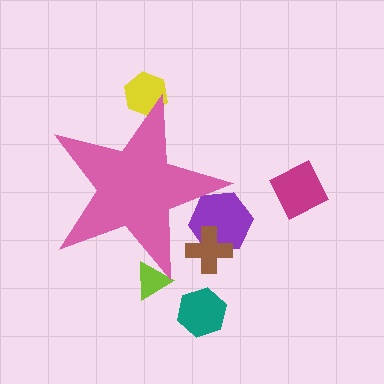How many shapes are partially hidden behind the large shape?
4 shapes are partially hidden.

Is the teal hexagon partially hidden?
No, the teal hexagon is fully visible.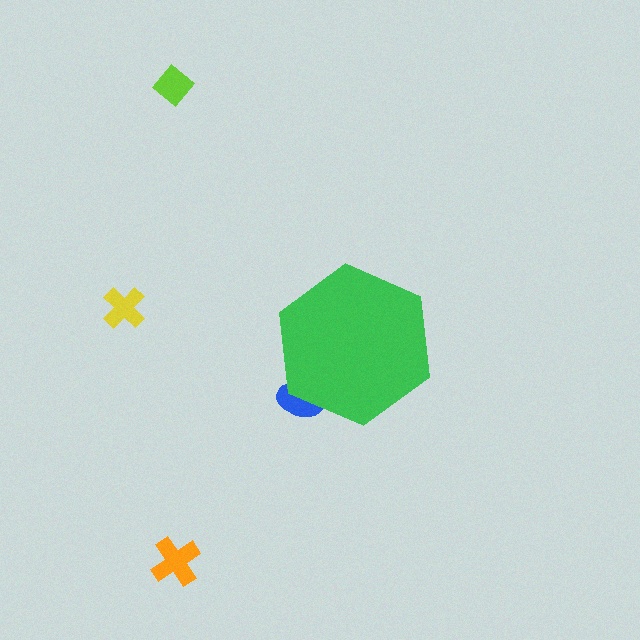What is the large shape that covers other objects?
A green hexagon.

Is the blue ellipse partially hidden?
Yes, the blue ellipse is partially hidden behind the green hexagon.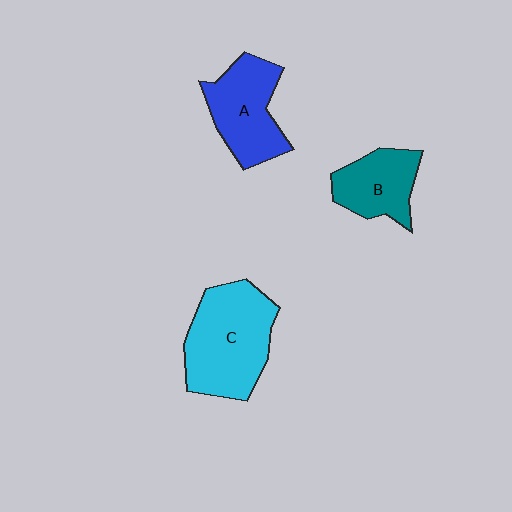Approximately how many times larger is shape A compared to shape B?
Approximately 1.3 times.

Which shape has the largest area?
Shape C (cyan).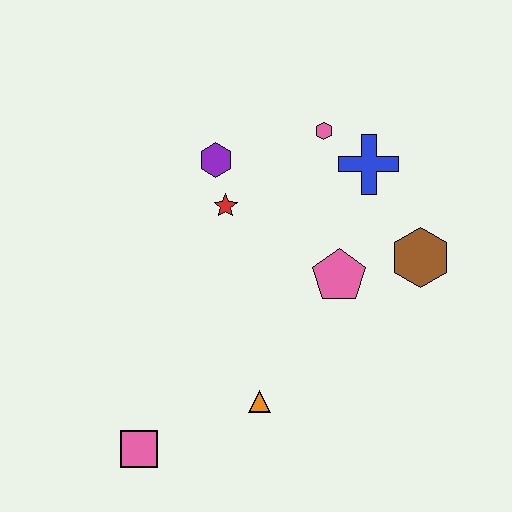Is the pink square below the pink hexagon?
Yes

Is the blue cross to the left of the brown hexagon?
Yes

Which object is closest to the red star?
The purple hexagon is closest to the red star.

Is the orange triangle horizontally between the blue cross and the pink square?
Yes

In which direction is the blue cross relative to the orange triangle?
The blue cross is above the orange triangle.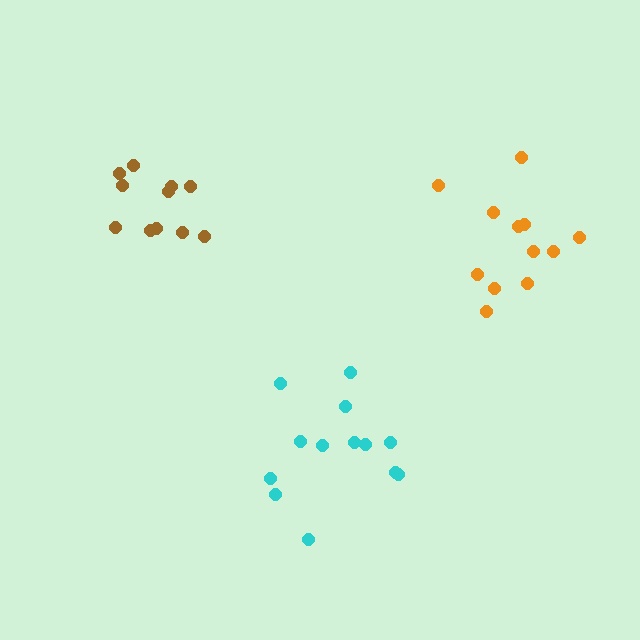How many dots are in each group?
Group 1: 12 dots, Group 2: 11 dots, Group 3: 13 dots (36 total).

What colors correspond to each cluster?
The clusters are colored: orange, brown, cyan.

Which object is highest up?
The brown cluster is topmost.